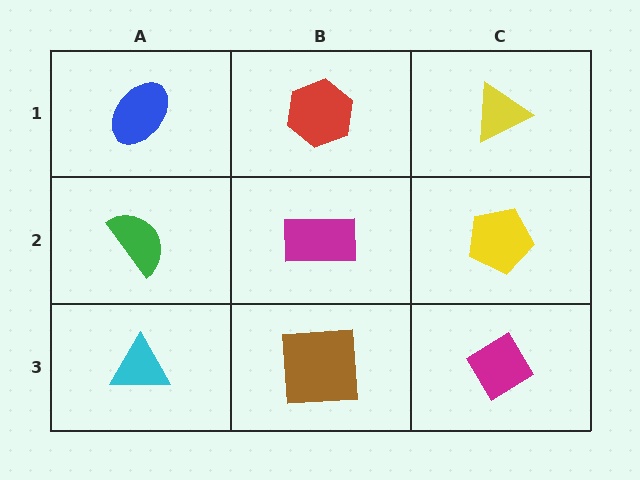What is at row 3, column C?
A magenta diamond.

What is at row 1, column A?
A blue ellipse.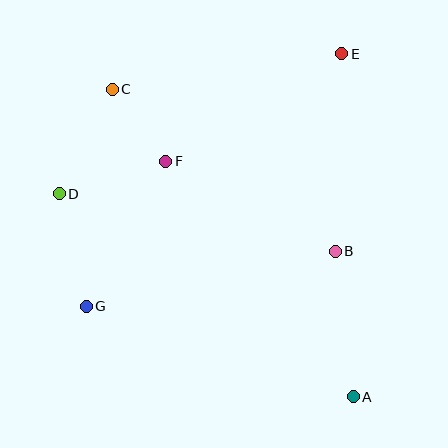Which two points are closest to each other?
Points C and F are closest to each other.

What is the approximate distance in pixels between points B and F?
The distance between B and F is approximately 192 pixels.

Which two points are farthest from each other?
Points A and C are farthest from each other.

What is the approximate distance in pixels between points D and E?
The distance between D and E is approximately 315 pixels.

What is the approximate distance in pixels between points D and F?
The distance between D and F is approximately 112 pixels.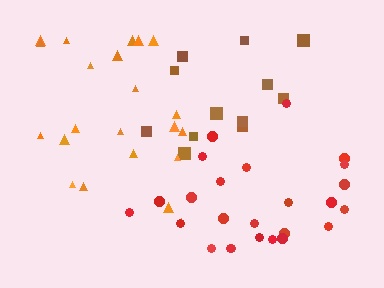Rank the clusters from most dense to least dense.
red, orange, brown.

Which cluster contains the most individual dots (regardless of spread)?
Red (25).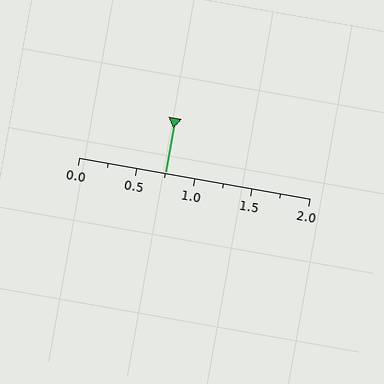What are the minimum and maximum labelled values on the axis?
The axis runs from 0.0 to 2.0.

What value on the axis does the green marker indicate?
The marker indicates approximately 0.75.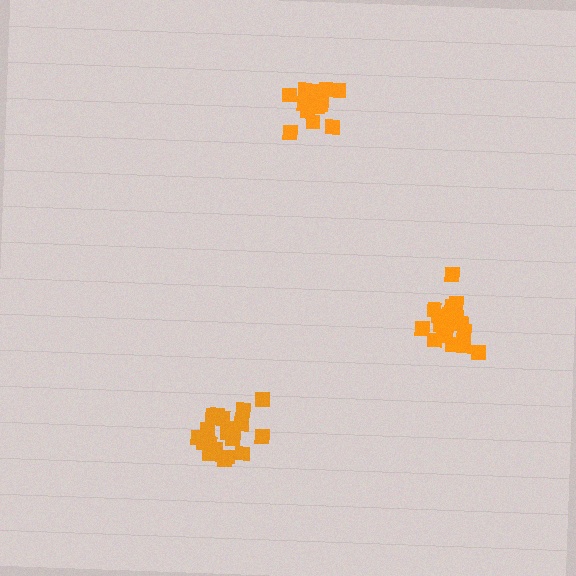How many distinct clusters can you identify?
There are 3 distinct clusters.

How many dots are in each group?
Group 1: 19 dots, Group 2: 19 dots, Group 3: 15 dots (53 total).